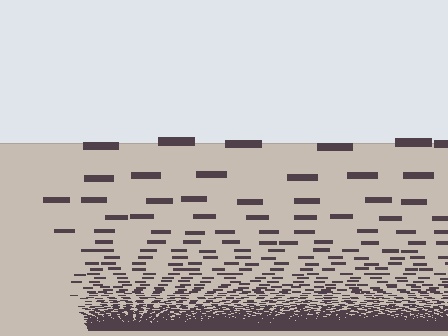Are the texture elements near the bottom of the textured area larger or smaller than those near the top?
Smaller. The gradient is inverted — elements near the bottom are smaller and denser.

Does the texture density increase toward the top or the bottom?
Density increases toward the bottom.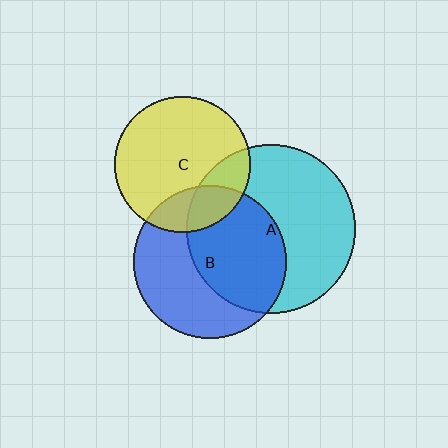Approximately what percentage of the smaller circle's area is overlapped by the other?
Approximately 50%.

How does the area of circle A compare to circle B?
Approximately 1.2 times.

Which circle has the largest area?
Circle A (cyan).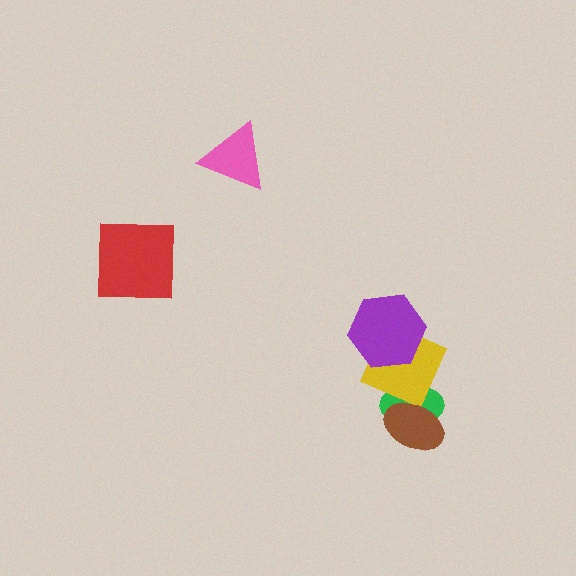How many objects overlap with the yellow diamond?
3 objects overlap with the yellow diamond.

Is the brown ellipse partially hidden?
No, no other shape covers it.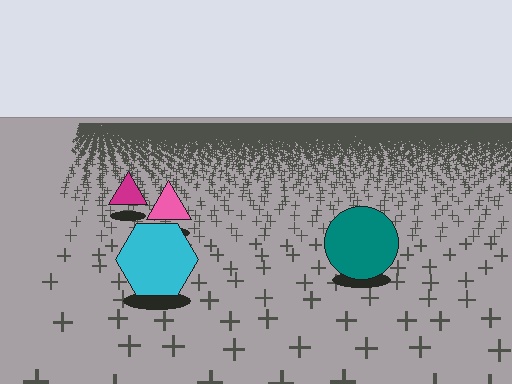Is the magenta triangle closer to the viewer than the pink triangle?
No. The pink triangle is closer — you can tell from the texture gradient: the ground texture is coarser near it.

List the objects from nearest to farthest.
From nearest to farthest: the cyan hexagon, the teal circle, the pink triangle, the magenta triangle.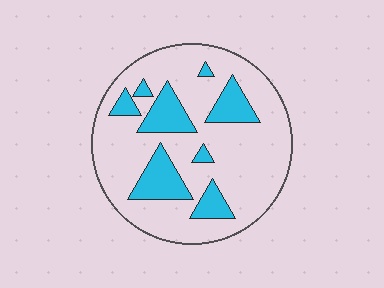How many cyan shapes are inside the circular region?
8.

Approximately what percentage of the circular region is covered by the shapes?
Approximately 20%.